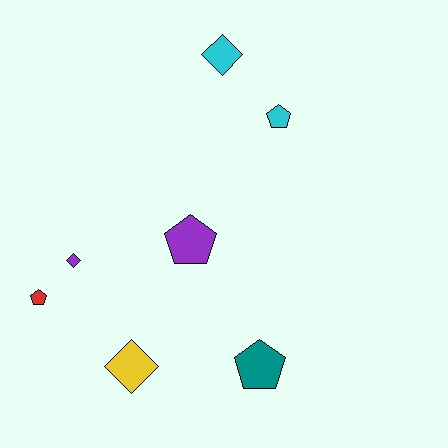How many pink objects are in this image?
There are no pink objects.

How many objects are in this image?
There are 7 objects.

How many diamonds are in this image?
There are 3 diamonds.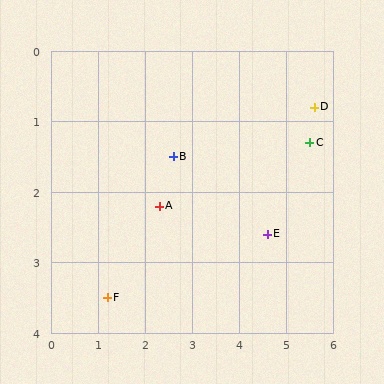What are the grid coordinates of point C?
Point C is at approximately (5.5, 1.3).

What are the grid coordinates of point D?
Point D is at approximately (5.6, 0.8).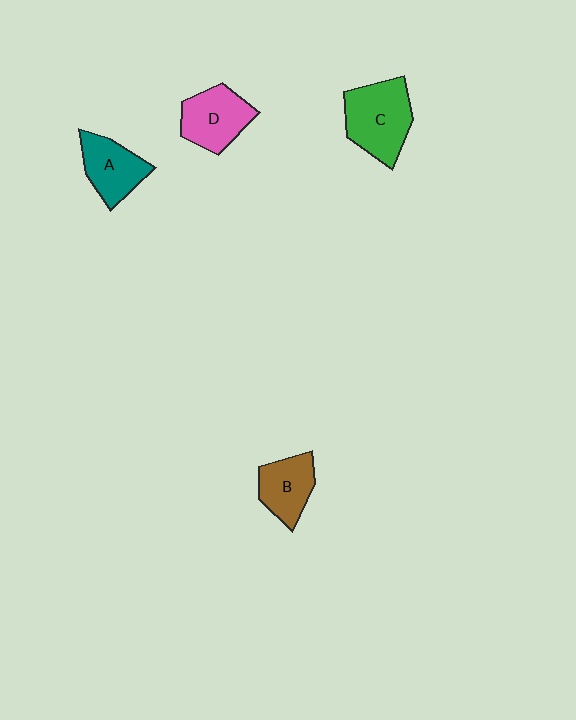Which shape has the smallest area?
Shape B (brown).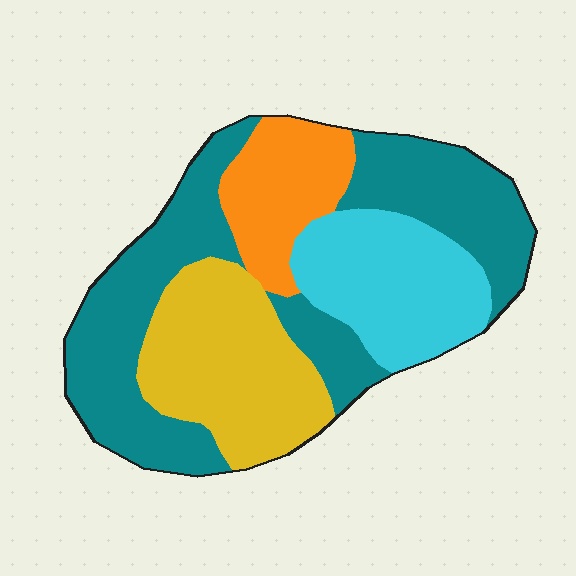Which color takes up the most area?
Teal, at roughly 45%.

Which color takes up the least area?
Orange, at roughly 15%.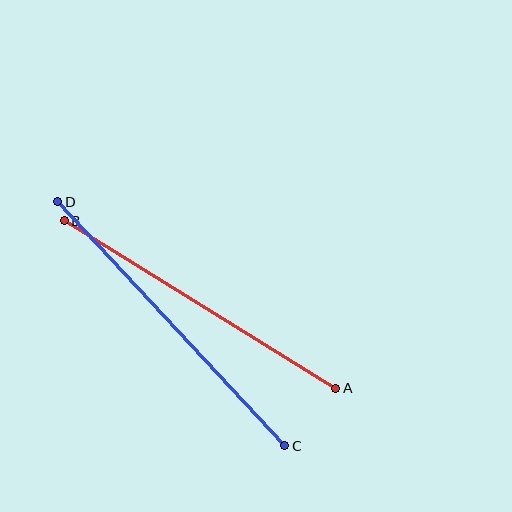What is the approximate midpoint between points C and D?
The midpoint is at approximately (171, 324) pixels.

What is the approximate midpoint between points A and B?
The midpoint is at approximately (200, 305) pixels.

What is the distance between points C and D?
The distance is approximately 333 pixels.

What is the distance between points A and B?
The distance is approximately 319 pixels.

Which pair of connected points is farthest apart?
Points C and D are farthest apart.